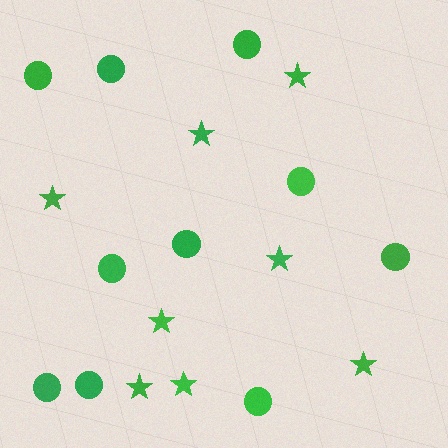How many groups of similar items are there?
There are 2 groups: one group of stars (8) and one group of circles (10).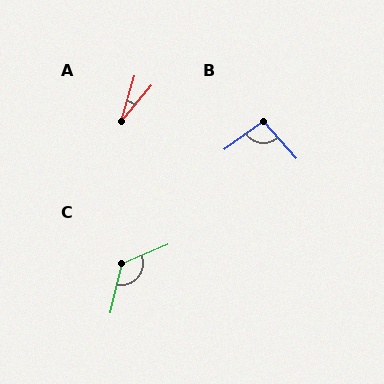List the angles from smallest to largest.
A (23°), B (97°), C (127°).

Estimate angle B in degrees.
Approximately 97 degrees.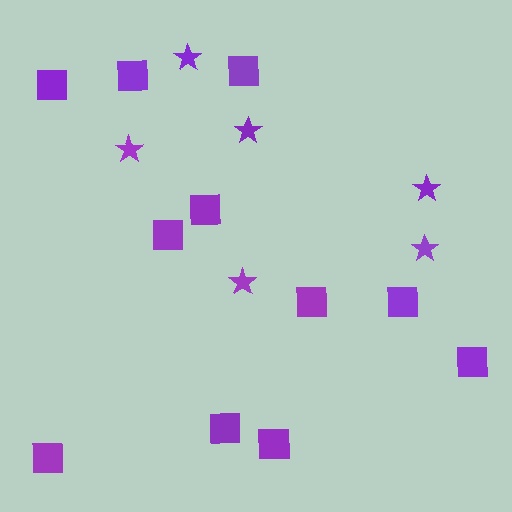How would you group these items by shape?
There are 2 groups: one group of squares (11) and one group of stars (6).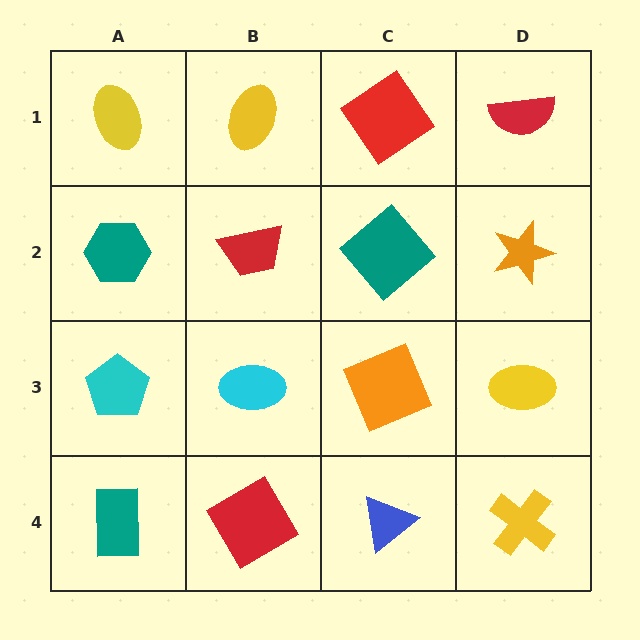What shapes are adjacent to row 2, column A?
A yellow ellipse (row 1, column A), a cyan pentagon (row 3, column A), a red trapezoid (row 2, column B).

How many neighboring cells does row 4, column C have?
3.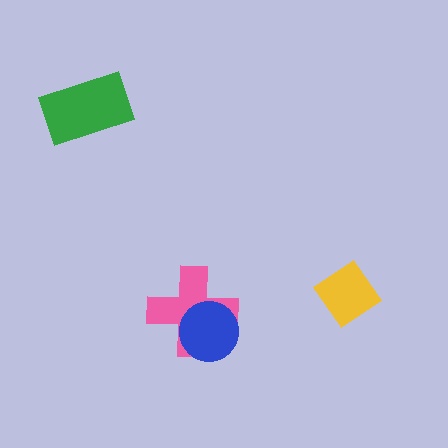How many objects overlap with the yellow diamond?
0 objects overlap with the yellow diamond.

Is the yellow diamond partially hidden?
No, no other shape covers it.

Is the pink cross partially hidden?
Yes, it is partially covered by another shape.